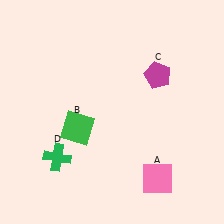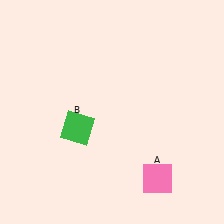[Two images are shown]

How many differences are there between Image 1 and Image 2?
There are 2 differences between the two images.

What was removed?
The magenta pentagon (C), the green cross (D) were removed in Image 2.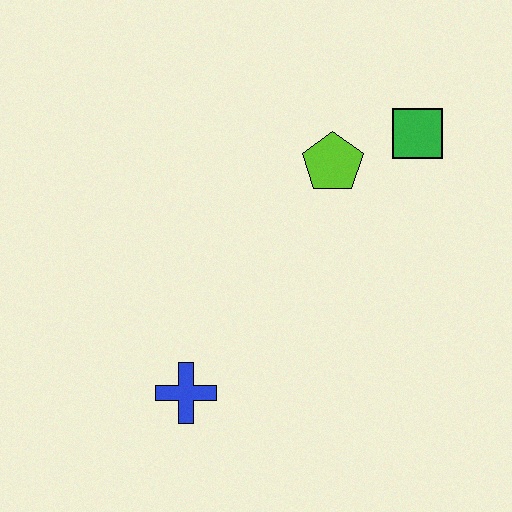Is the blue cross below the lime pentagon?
Yes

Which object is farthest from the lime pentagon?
The blue cross is farthest from the lime pentagon.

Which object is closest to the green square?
The lime pentagon is closest to the green square.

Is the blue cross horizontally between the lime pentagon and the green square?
No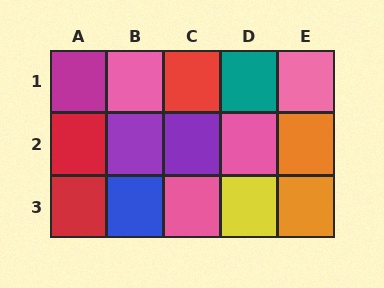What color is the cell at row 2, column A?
Red.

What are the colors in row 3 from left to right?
Red, blue, pink, yellow, orange.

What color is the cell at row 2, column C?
Purple.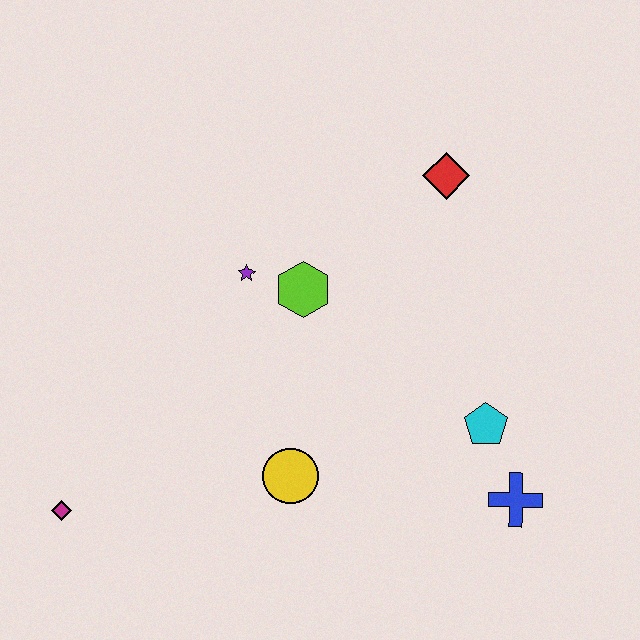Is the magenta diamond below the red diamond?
Yes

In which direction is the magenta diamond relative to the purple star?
The magenta diamond is below the purple star.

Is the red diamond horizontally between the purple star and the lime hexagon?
No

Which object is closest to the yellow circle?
The lime hexagon is closest to the yellow circle.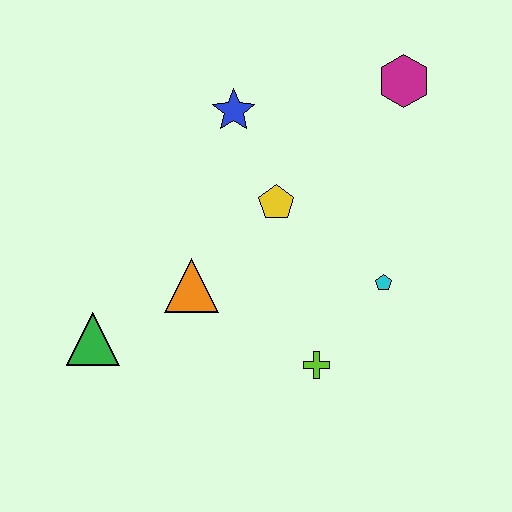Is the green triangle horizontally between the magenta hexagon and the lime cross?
No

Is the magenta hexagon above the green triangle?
Yes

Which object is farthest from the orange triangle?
The magenta hexagon is farthest from the orange triangle.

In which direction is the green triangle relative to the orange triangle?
The green triangle is to the left of the orange triangle.